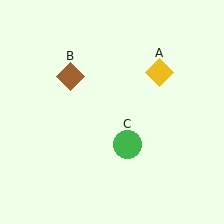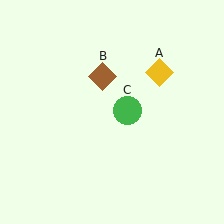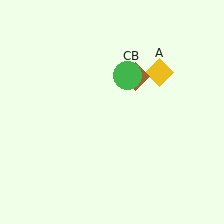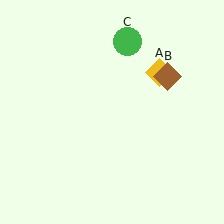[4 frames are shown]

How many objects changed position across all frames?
2 objects changed position: brown diamond (object B), green circle (object C).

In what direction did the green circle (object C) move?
The green circle (object C) moved up.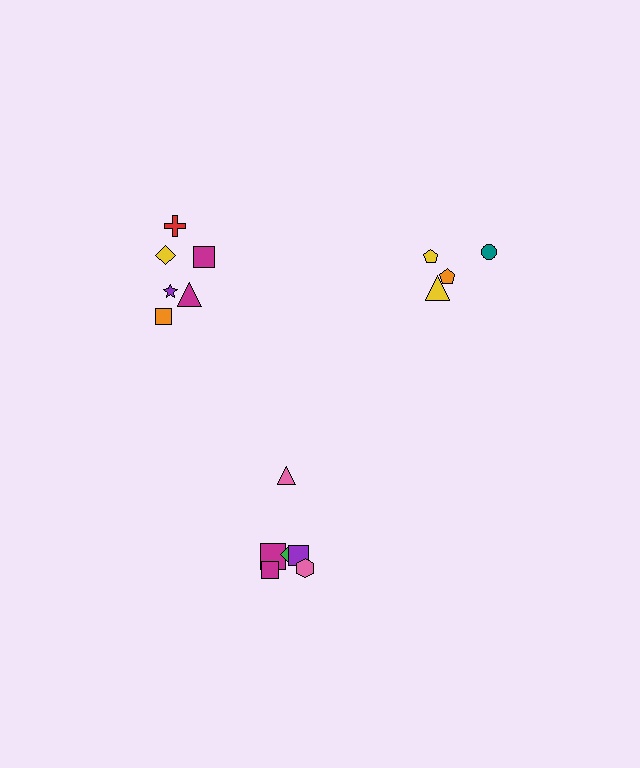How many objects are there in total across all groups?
There are 16 objects.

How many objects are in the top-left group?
There are 6 objects.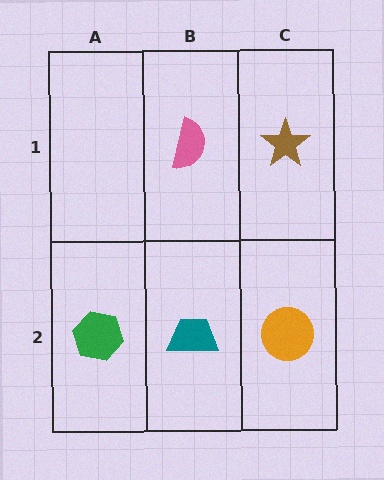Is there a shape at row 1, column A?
No, that cell is empty.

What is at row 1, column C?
A brown star.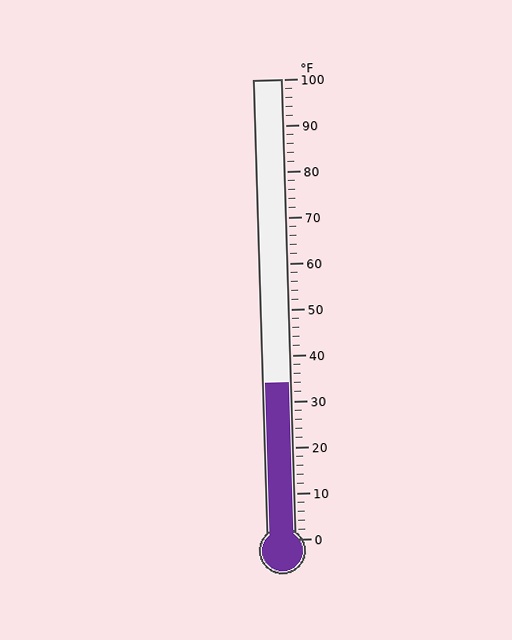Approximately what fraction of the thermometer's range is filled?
The thermometer is filled to approximately 35% of its range.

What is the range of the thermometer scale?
The thermometer scale ranges from 0°F to 100°F.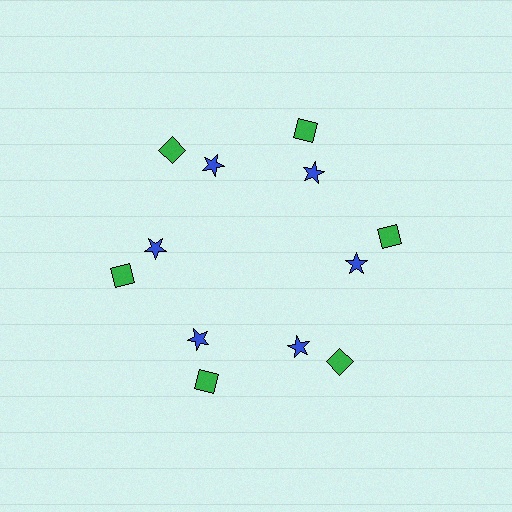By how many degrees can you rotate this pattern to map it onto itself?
The pattern maps onto itself every 60 degrees of rotation.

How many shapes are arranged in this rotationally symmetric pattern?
There are 12 shapes, arranged in 6 groups of 2.